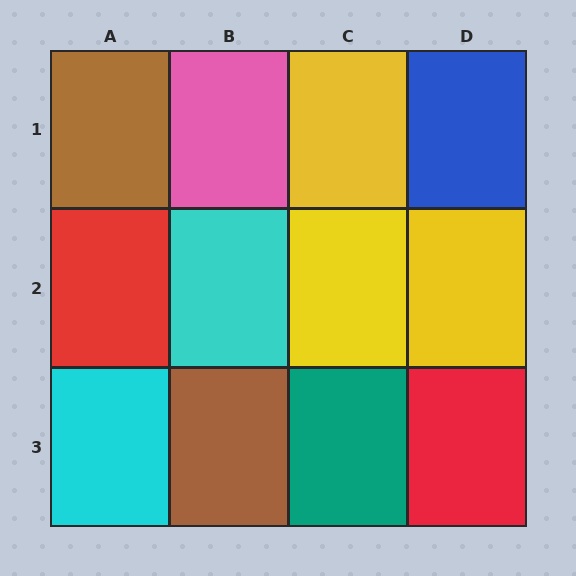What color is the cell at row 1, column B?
Pink.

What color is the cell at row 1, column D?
Blue.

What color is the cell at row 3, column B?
Brown.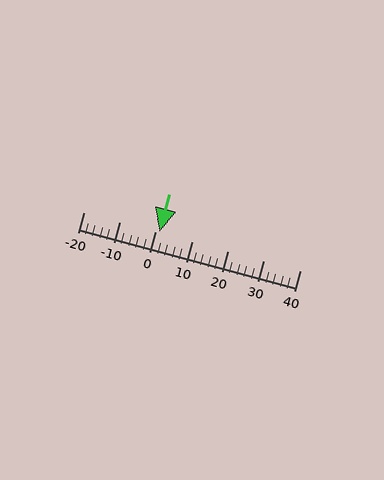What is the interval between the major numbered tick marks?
The major tick marks are spaced 10 units apart.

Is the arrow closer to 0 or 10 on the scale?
The arrow is closer to 0.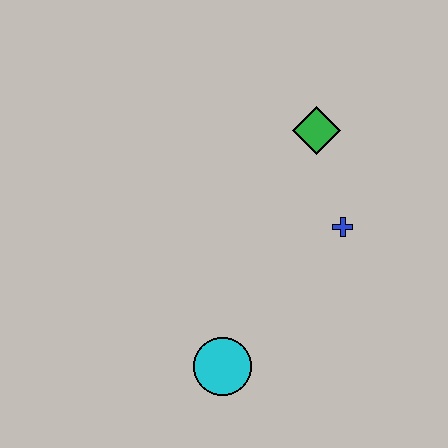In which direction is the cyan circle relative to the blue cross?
The cyan circle is below the blue cross.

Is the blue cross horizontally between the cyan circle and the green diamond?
No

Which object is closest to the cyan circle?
The blue cross is closest to the cyan circle.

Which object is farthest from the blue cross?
The cyan circle is farthest from the blue cross.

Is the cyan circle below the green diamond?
Yes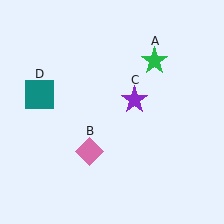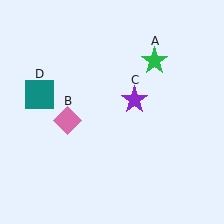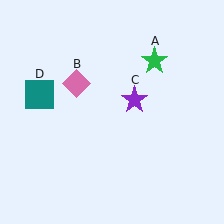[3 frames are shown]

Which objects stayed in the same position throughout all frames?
Green star (object A) and purple star (object C) and teal square (object D) remained stationary.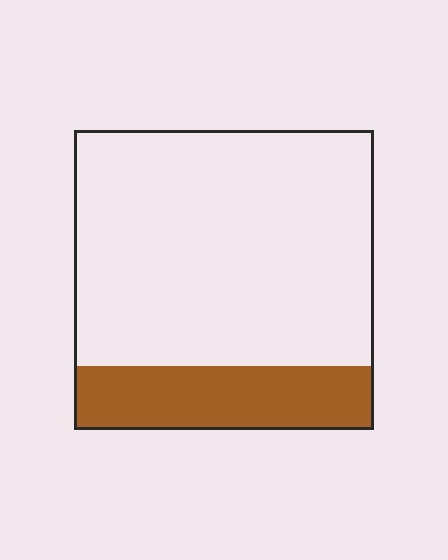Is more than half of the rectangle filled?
No.